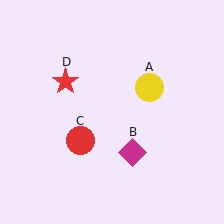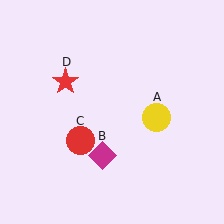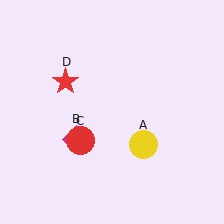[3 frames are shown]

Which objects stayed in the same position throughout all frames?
Red circle (object C) and red star (object D) remained stationary.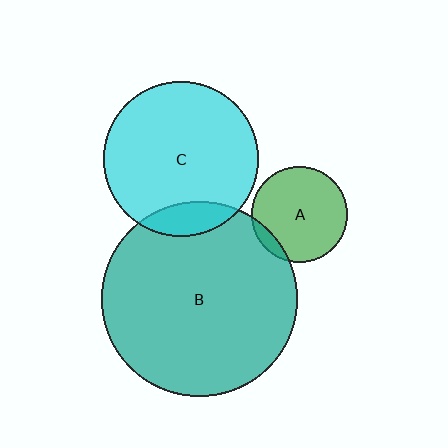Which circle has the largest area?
Circle B (teal).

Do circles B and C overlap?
Yes.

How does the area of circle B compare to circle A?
Approximately 4.1 times.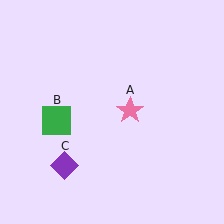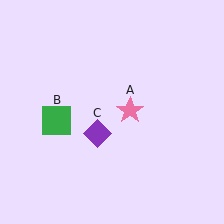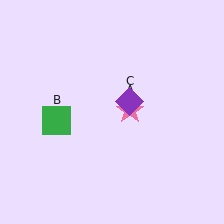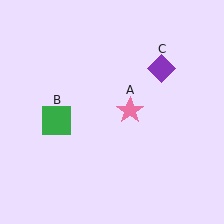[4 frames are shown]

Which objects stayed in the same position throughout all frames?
Pink star (object A) and green square (object B) remained stationary.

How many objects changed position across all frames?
1 object changed position: purple diamond (object C).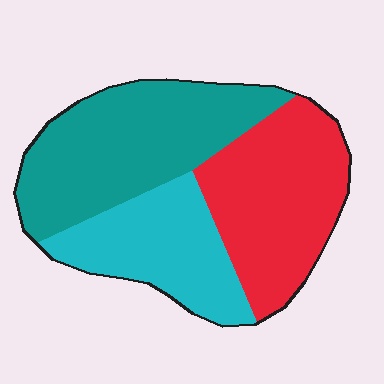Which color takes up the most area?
Teal, at roughly 40%.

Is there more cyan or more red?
Red.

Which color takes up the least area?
Cyan, at roughly 25%.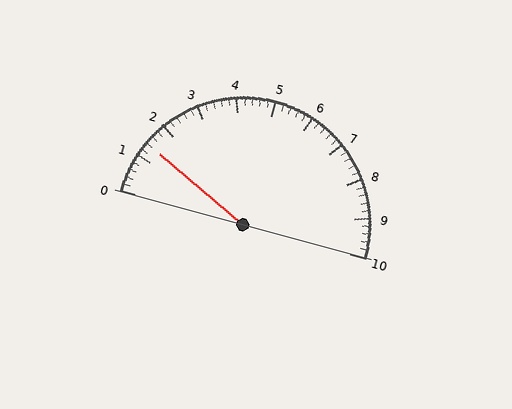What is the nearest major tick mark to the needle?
The nearest major tick mark is 1.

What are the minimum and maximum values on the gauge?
The gauge ranges from 0 to 10.